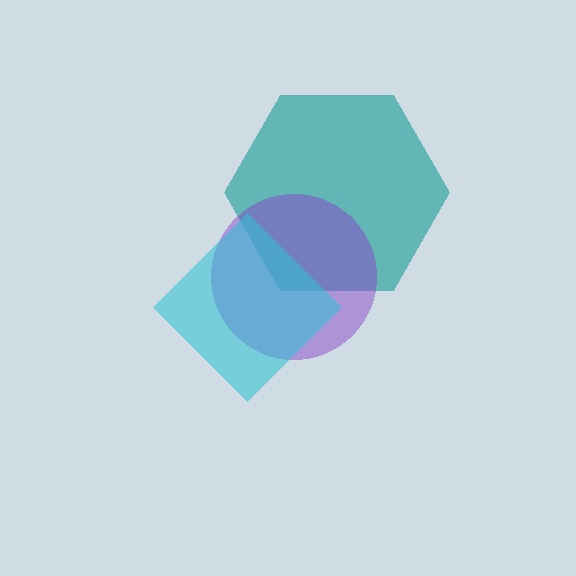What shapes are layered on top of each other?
The layered shapes are: a teal hexagon, a purple circle, a cyan diamond.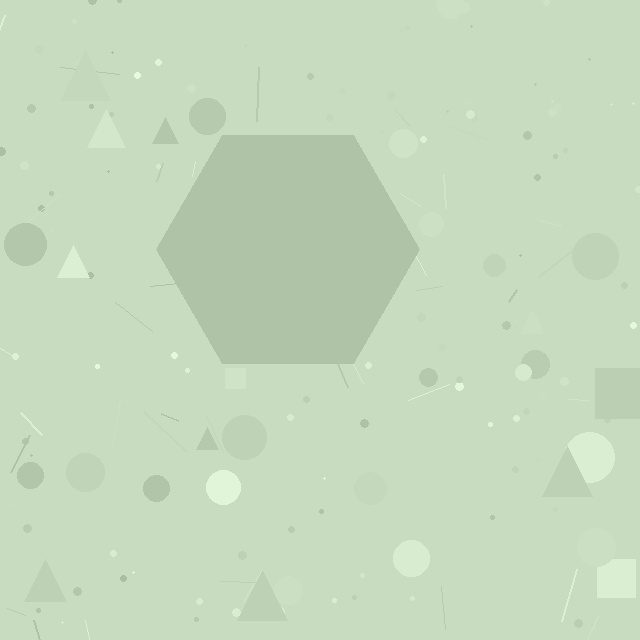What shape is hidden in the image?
A hexagon is hidden in the image.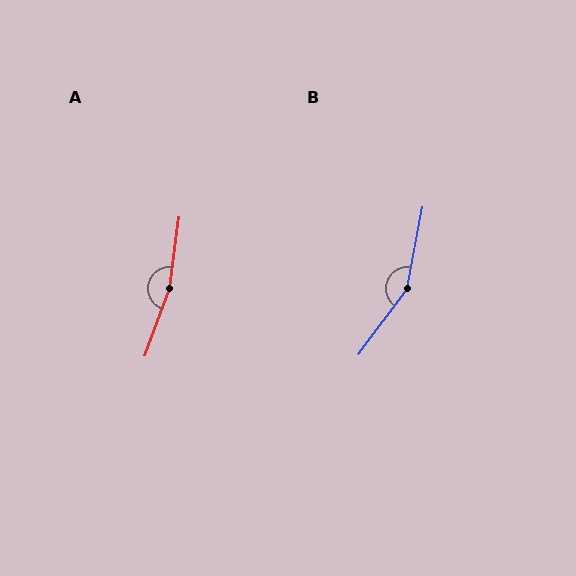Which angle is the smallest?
B, at approximately 155 degrees.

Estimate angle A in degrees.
Approximately 167 degrees.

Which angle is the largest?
A, at approximately 167 degrees.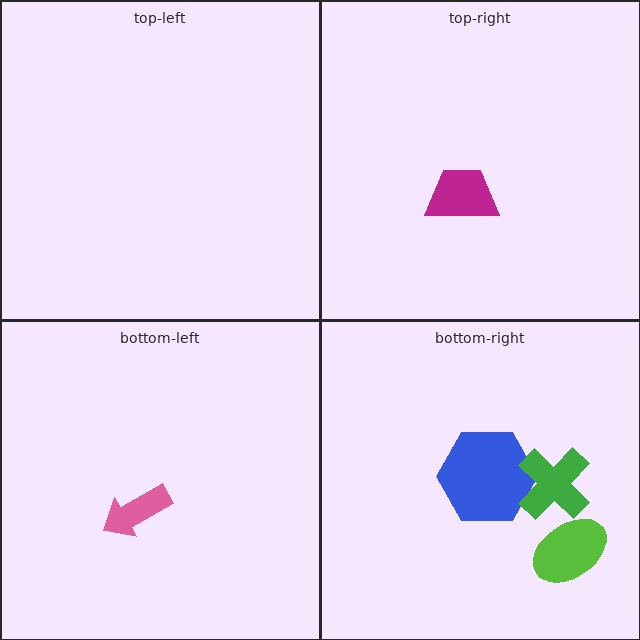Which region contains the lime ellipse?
The bottom-right region.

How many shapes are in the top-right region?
1.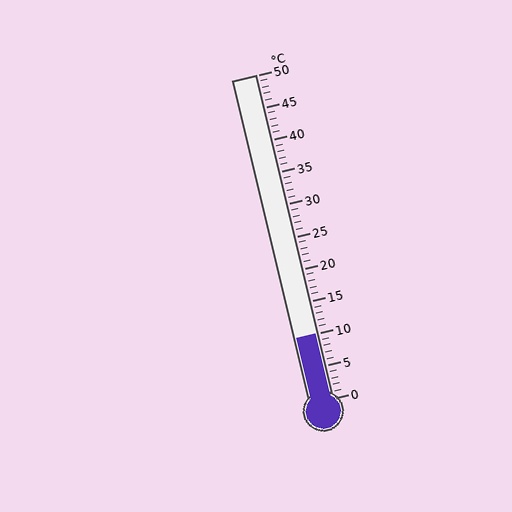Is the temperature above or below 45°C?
The temperature is below 45°C.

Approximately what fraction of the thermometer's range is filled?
The thermometer is filled to approximately 20% of its range.